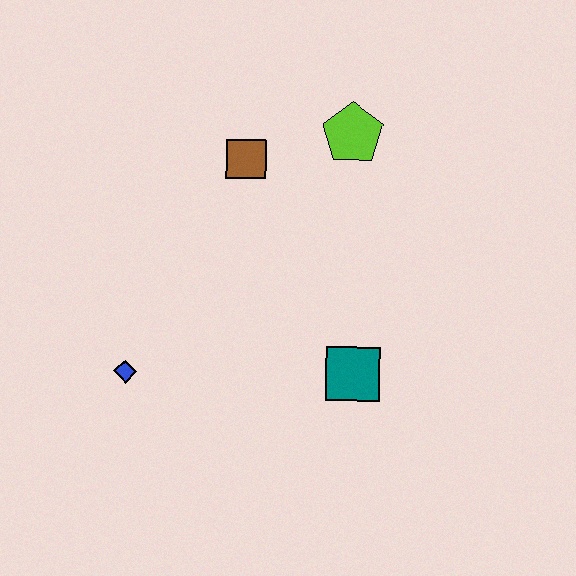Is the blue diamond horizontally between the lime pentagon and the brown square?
No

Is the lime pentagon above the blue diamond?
Yes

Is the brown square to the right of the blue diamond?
Yes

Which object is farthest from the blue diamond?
The lime pentagon is farthest from the blue diamond.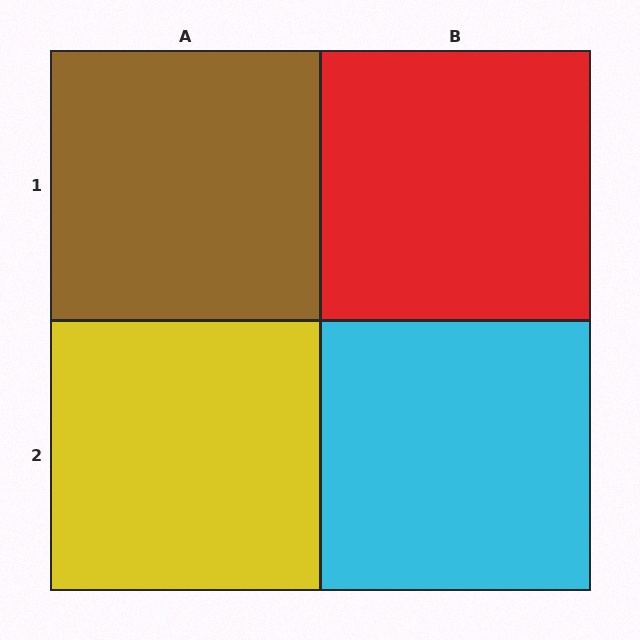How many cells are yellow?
1 cell is yellow.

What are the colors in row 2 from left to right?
Yellow, cyan.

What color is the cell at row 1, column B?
Red.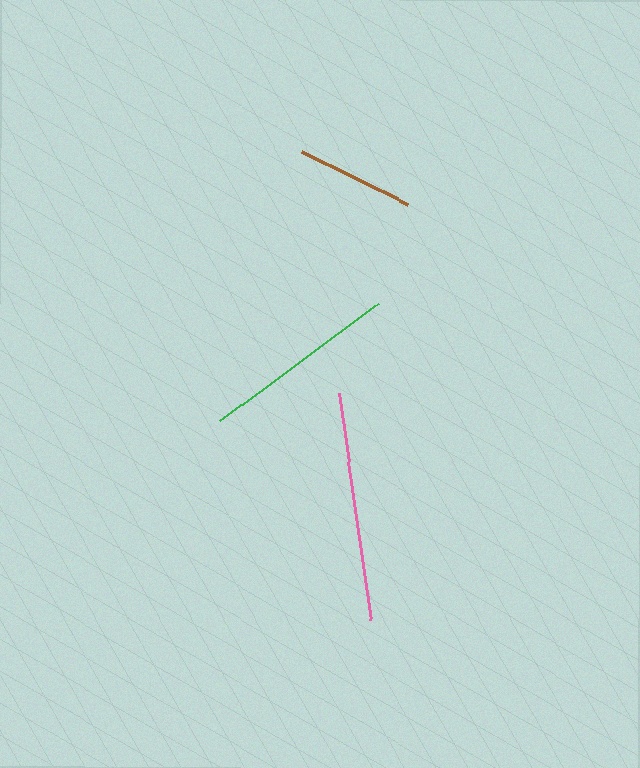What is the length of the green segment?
The green segment is approximately 197 pixels long.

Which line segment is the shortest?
The brown line is the shortest at approximately 118 pixels.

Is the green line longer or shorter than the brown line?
The green line is longer than the brown line.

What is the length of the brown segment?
The brown segment is approximately 118 pixels long.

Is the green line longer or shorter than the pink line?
The pink line is longer than the green line.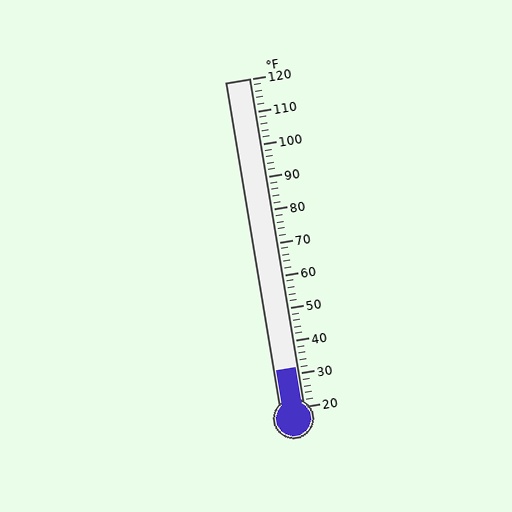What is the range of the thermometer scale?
The thermometer scale ranges from 20°F to 120°F.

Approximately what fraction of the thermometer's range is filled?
The thermometer is filled to approximately 10% of its range.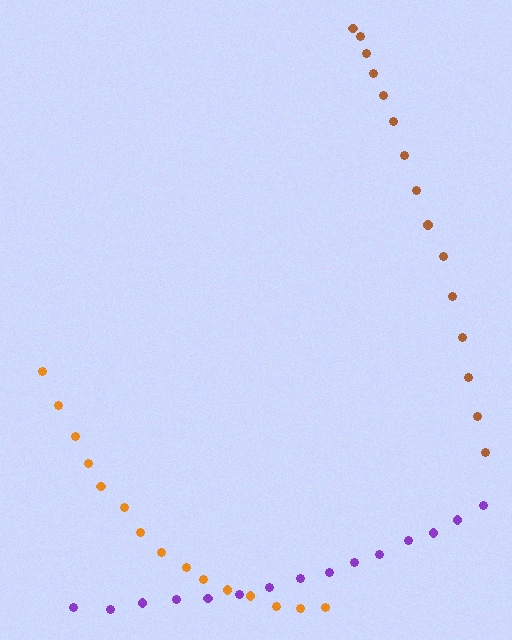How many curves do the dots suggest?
There are 3 distinct paths.